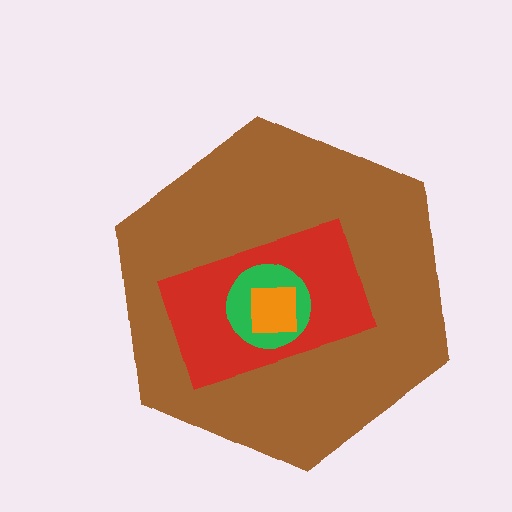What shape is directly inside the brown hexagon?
The red rectangle.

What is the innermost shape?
The orange square.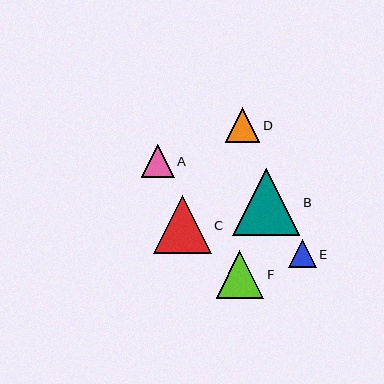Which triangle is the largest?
Triangle B is the largest with a size of approximately 67 pixels.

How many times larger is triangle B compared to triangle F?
Triangle B is approximately 1.4 times the size of triangle F.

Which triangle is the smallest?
Triangle E is the smallest with a size of approximately 28 pixels.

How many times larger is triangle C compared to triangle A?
Triangle C is approximately 1.8 times the size of triangle A.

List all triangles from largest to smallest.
From largest to smallest: B, C, F, D, A, E.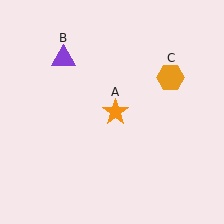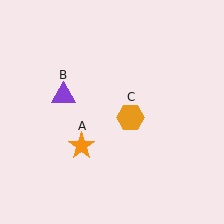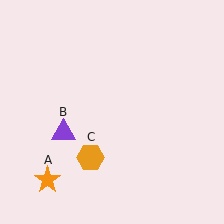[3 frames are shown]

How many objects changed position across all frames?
3 objects changed position: orange star (object A), purple triangle (object B), orange hexagon (object C).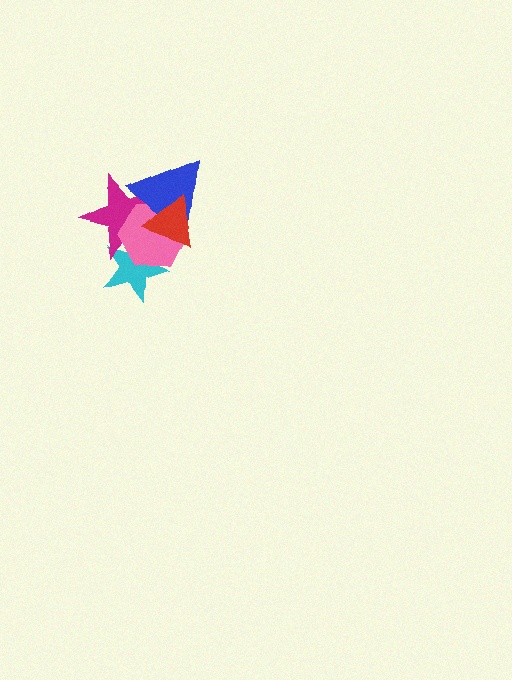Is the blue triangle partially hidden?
Yes, it is partially covered by another shape.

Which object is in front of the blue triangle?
The red triangle is in front of the blue triangle.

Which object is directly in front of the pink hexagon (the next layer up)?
The blue triangle is directly in front of the pink hexagon.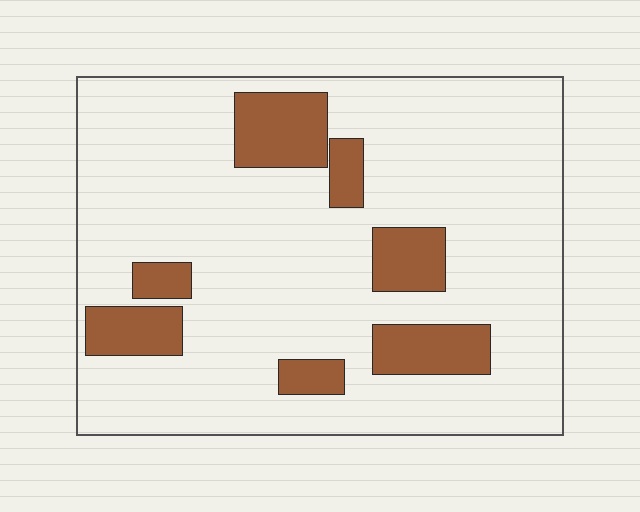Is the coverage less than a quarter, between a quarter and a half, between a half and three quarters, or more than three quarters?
Less than a quarter.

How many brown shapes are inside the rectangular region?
7.